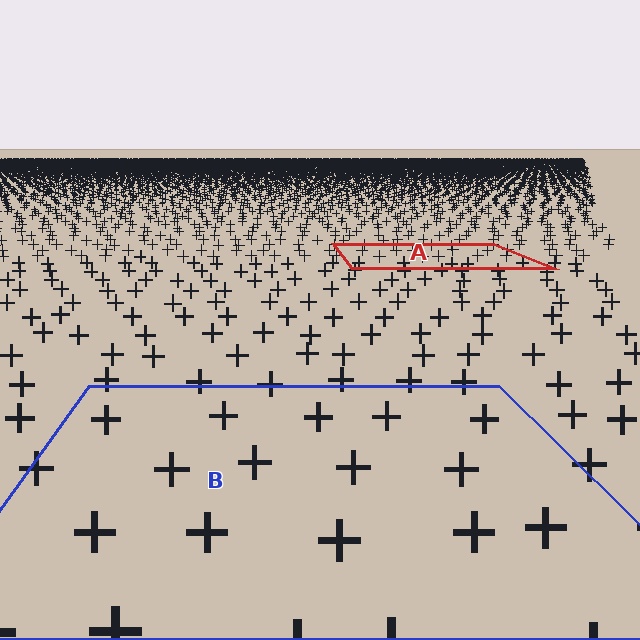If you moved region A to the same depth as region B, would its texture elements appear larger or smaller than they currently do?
They would appear larger. At a closer depth, the same texture elements are projected at a bigger on-screen size.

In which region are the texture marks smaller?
The texture marks are smaller in region A, because it is farther away.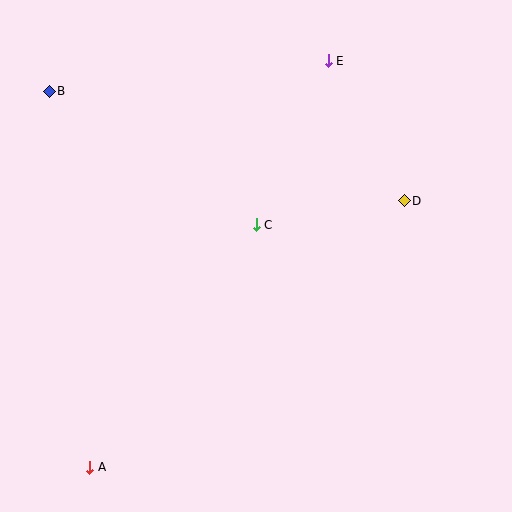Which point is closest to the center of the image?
Point C at (256, 225) is closest to the center.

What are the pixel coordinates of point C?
Point C is at (256, 225).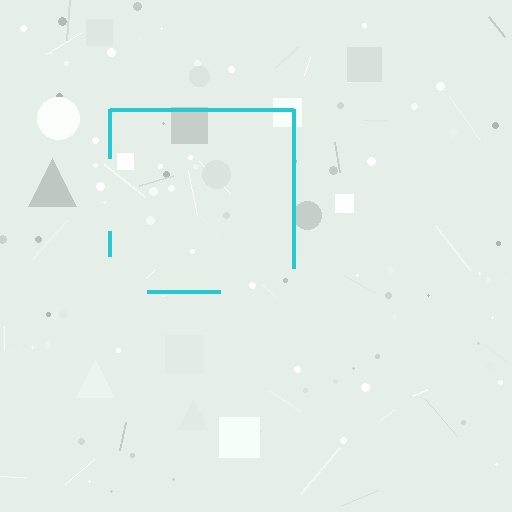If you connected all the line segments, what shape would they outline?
They would outline a square.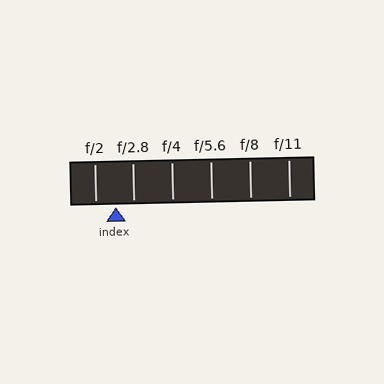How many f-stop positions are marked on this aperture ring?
There are 6 f-stop positions marked.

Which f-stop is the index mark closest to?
The index mark is closest to f/2.8.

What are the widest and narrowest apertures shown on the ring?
The widest aperture shown is f/2 and the narrowest is f/11.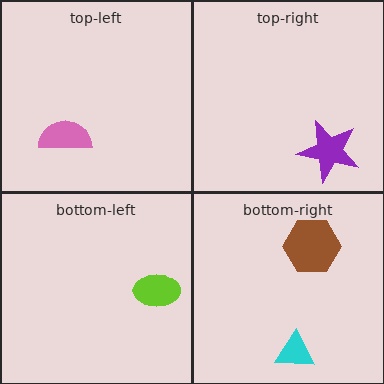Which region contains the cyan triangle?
The bottom-right region.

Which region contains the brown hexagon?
The bottom-right region.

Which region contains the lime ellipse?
The bottom-left region.